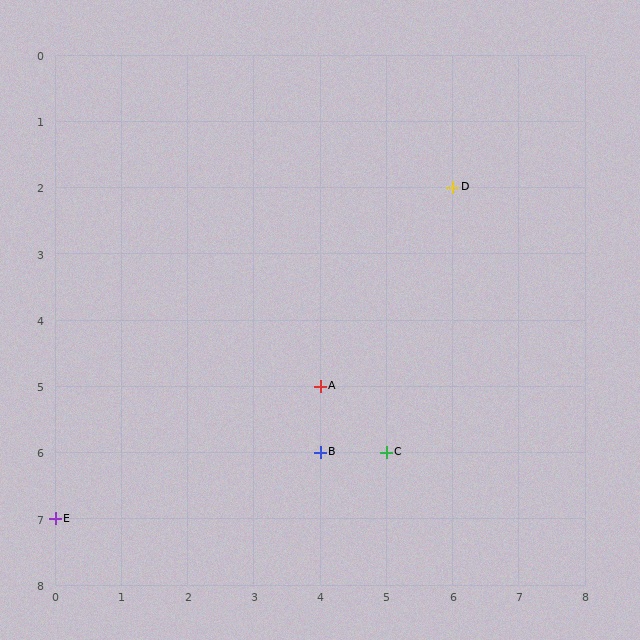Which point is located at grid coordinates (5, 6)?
Point C is at (5, 6).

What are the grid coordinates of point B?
Point B is at grid coordinates (4, 6).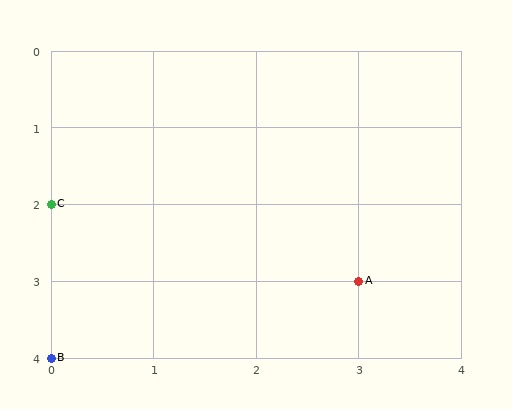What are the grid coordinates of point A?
Point A is at grid coordinates (3, 3).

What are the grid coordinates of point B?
Point B is at grid coordinates (0, 4).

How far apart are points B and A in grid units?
Points B and A are 3 columns and 1 row apart (about 3.2 grid units diagonally).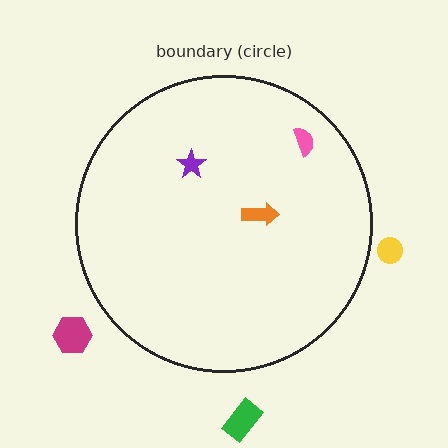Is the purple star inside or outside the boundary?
Inside.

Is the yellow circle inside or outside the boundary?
Outside.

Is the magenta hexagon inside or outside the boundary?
Outside.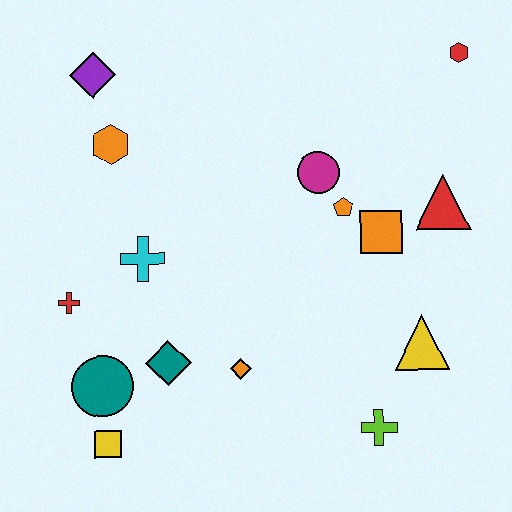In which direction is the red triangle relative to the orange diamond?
The red triangle is to the right of the orange diamond.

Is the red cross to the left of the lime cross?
Yes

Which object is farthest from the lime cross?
The purple diamond is farthest from the lime cross.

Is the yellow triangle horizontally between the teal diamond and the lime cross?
No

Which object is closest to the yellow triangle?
The lime cross is closest to the yellow triangle.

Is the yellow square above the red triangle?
No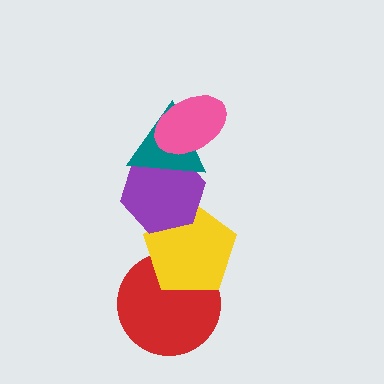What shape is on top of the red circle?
The yellow pentagon is on top of the red circle.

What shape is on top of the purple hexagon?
The teal triangle is on top of the purple hexagon.